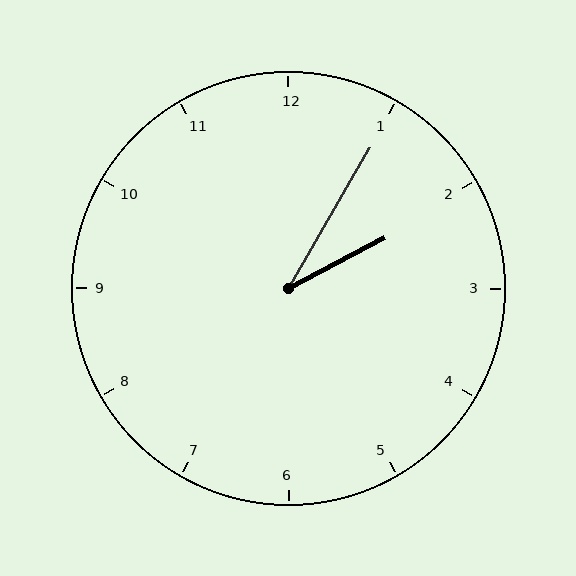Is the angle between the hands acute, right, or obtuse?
It is acute.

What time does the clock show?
2:05.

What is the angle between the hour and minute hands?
Approximately 32 degrees.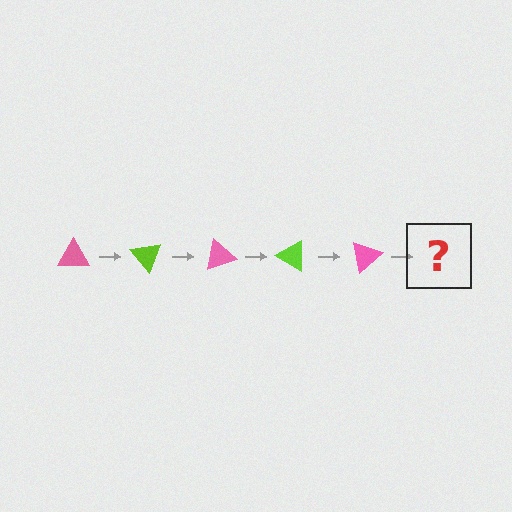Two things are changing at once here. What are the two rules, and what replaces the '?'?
The two rules are that it rotates 50 degrees each step and the color cycles through pink and lime. The '?' should be a lime triangle, rotated 250 degrees from the start.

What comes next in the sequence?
The next element should be a lime triangle, rotated 250 degrees from the start.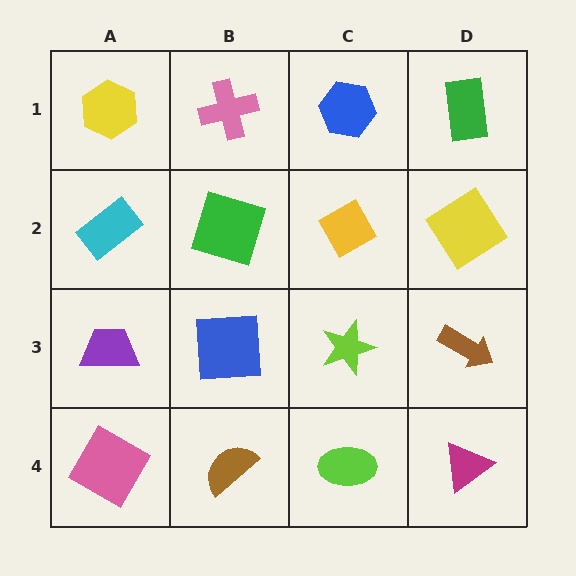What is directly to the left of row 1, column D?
A blue hexagon.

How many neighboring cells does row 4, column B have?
3.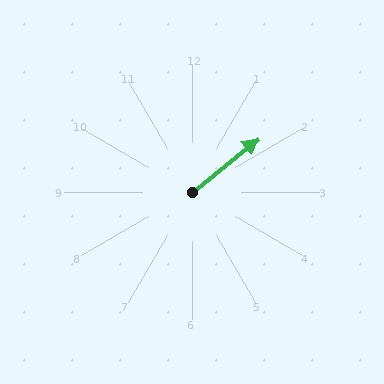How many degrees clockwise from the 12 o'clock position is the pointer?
Approximately 51 degrees.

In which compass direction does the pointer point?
Northeast.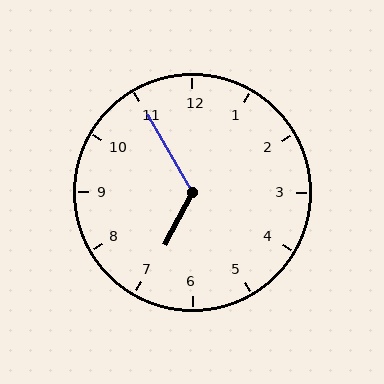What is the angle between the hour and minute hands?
Approximately 122 degrees.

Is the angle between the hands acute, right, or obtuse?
It is obtuse.